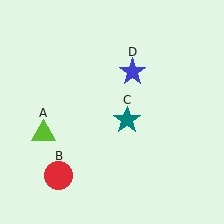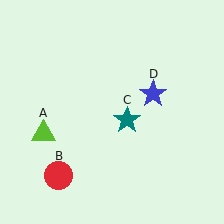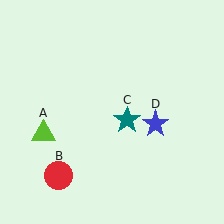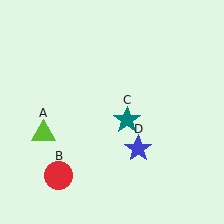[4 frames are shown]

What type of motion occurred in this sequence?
The blue star (object D) rotated clockwise around the center of the scene.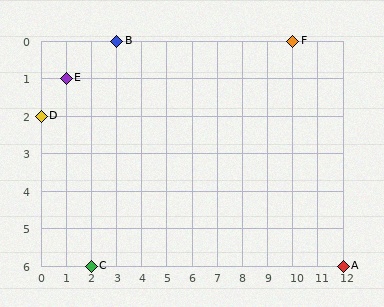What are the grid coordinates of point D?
Point D is at grid coordinates (0, 2).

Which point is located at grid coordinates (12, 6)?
Point A is at (12, 6).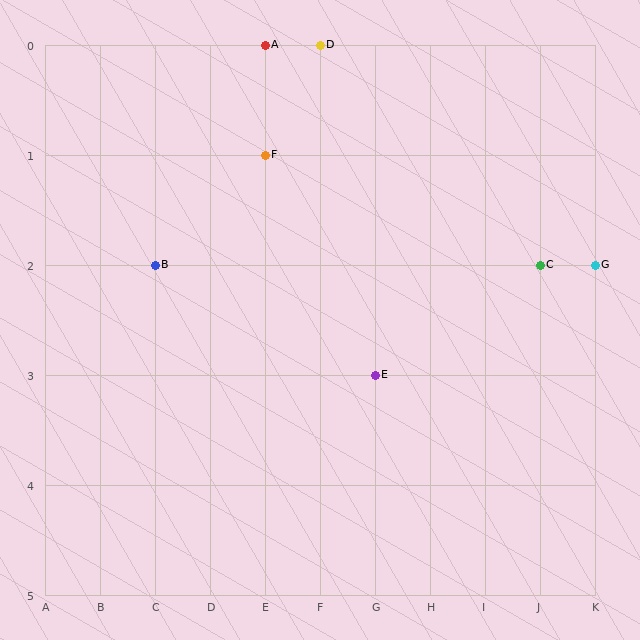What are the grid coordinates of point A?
Point A is at grid coordinates (E, 0).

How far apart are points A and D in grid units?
Points A and D are 1 column apart.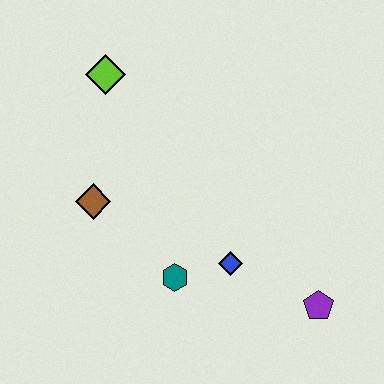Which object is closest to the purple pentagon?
The blue diamond is closest to the purple pentagon.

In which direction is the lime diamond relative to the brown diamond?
The lime diamond is above the brown diamond.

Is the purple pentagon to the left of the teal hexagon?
No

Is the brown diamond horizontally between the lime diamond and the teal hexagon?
No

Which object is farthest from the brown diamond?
The purple pentagon is farthest from the brown diamond.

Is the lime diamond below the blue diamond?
No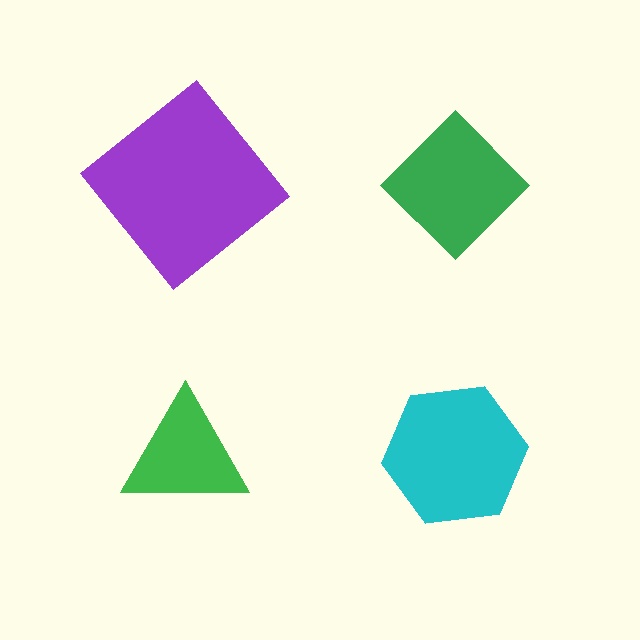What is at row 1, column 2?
A green diamond.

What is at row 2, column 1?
A green triangle.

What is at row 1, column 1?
A purple diamond.